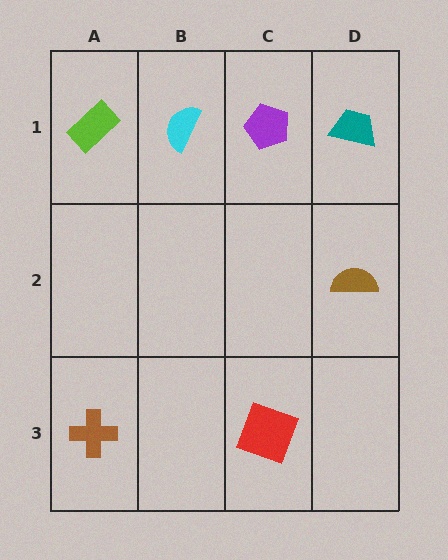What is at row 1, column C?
A purple pentagon.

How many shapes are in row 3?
2 shapes.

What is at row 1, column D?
A teal trapezoid.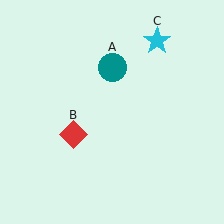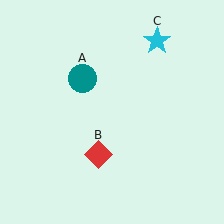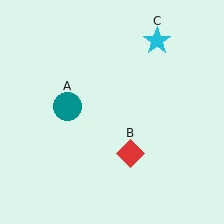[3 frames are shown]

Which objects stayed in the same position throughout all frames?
Cyan star (object C) remained stationary.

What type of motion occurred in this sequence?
The teal circle (object A), red diamond (object B) rotated counterclockwise around the center of the scene.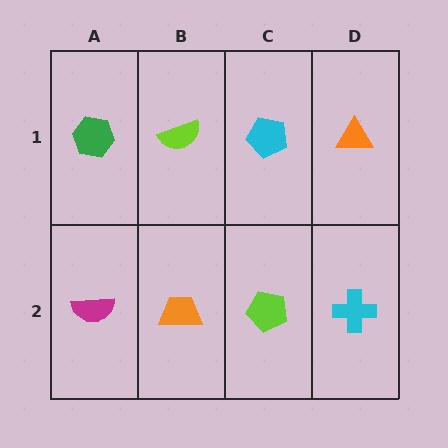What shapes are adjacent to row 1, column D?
A cyan cross (row 2, column D), a cyan pentagon (row 1, column C).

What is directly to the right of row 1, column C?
An orange triangle.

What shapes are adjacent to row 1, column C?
A lime pentagon (row 2, column C), a lime semicircle (row 1, column B), an orange triangle (row 1, column D).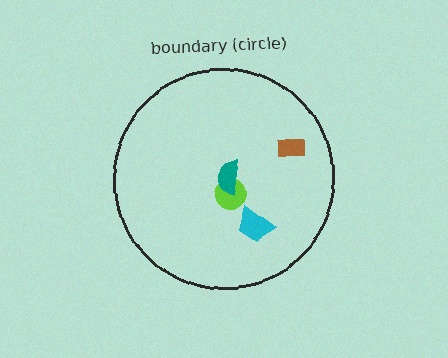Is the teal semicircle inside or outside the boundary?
Inside.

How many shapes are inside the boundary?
4 inside, 0 outside.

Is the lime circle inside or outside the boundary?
Inside.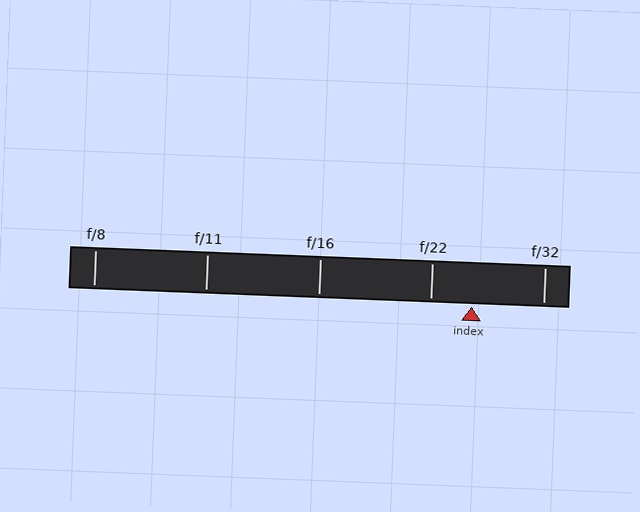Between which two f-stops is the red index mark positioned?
The index mark is between f/22 and f/32.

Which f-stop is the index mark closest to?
The index mark is closest to f/22.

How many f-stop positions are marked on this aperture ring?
There are 5 f-stop positions marked.